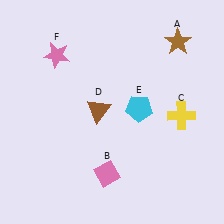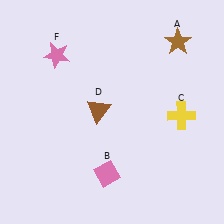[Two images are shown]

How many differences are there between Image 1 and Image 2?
There is 1 difference between the two images.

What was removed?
The cyan pentagon (E) was removed in Image 2.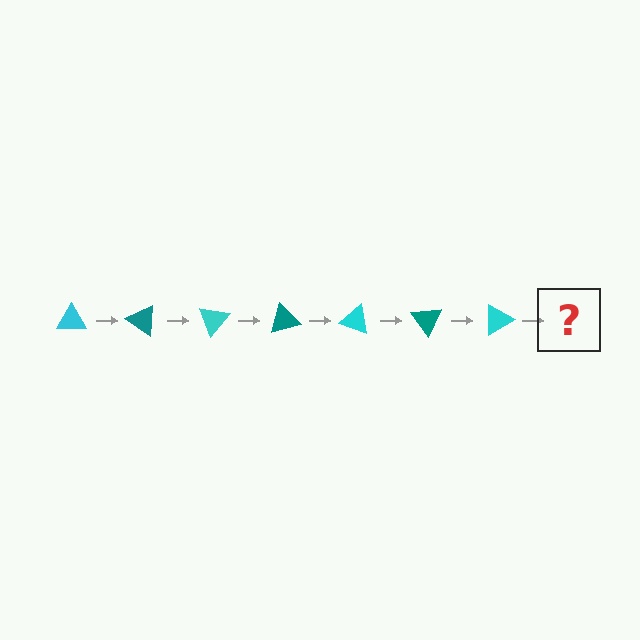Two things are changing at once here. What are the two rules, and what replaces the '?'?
The two rules are that it rotates 35 degrees each step and the color cycles through cyan and teal. The '?' should be a teal triangle, rotated 245 degrees from the start.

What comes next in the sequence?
The next element should be a teal triangle, rotated 245 degrees from the start.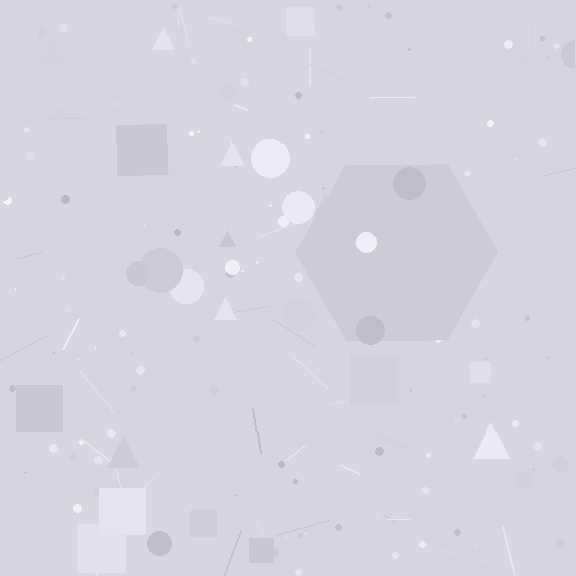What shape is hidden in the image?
A hexagon is hidden in the image.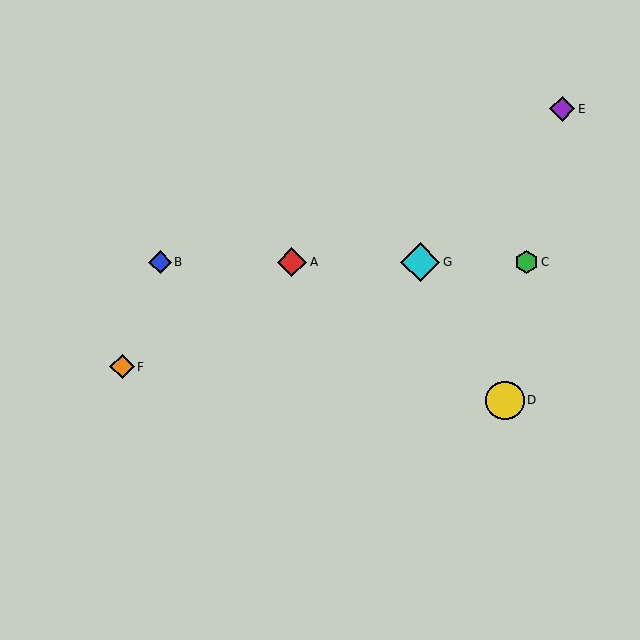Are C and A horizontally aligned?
Yes, both are at y≈262.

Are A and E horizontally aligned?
No, A is at y≈262 and E is at y≈109.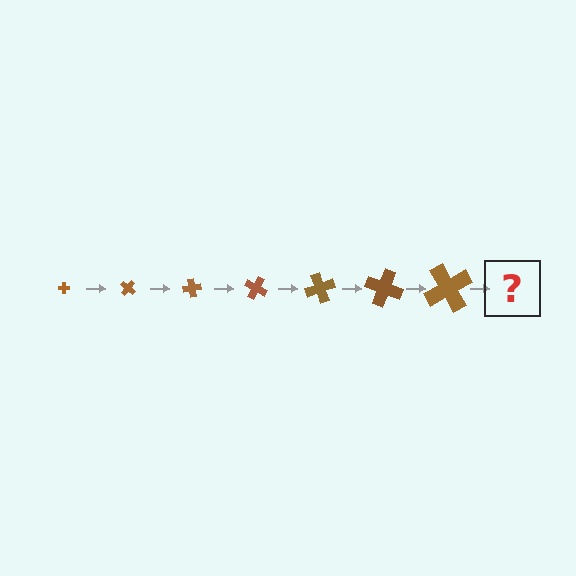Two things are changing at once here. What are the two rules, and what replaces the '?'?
The two rules are that the cross grows larger each step and it rotates 40 degrees each step. The '?' should be a cross, larger than the previous one and rotated 280 degrees from the start.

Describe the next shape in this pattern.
It should be a cross, larger than the previous one and rotated 280 degrees from the start.